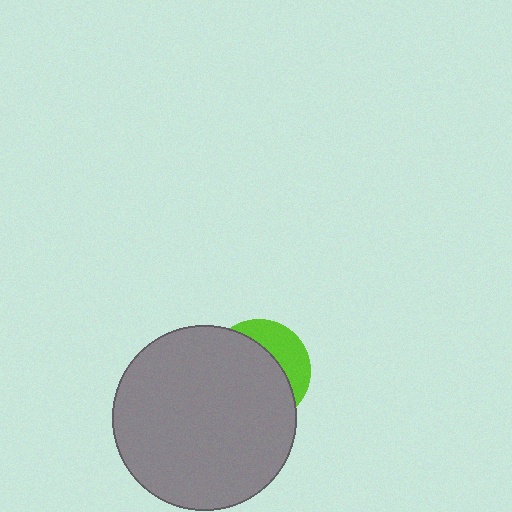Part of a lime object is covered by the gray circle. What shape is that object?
It is a circle.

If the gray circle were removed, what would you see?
You would see the complete lime circle.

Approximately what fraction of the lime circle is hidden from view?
Roughly 69% of the lime circle is hidden behind the gray circle.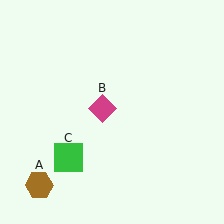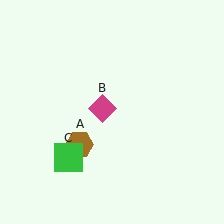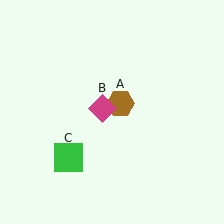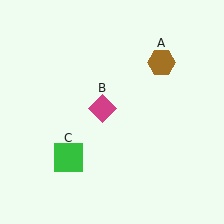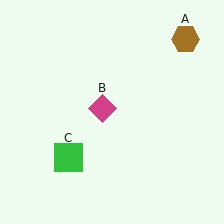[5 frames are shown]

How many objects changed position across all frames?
1 object changed position: brown hexagon (object A).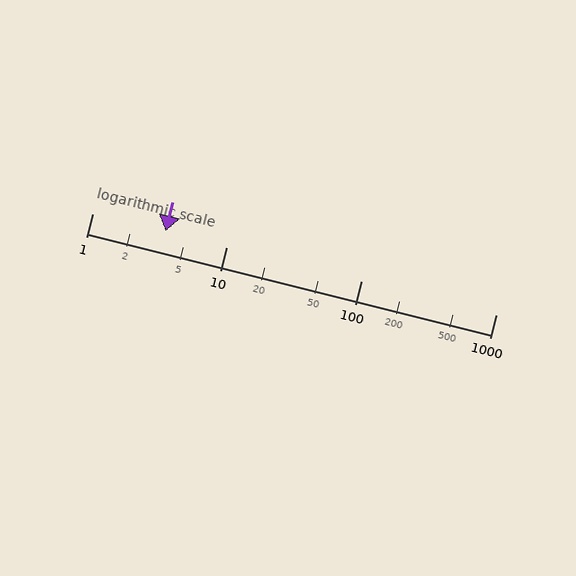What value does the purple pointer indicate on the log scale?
The pointer indicates approximately 3.5.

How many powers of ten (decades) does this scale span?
The scale spans 3 decades, from 1 to 1000.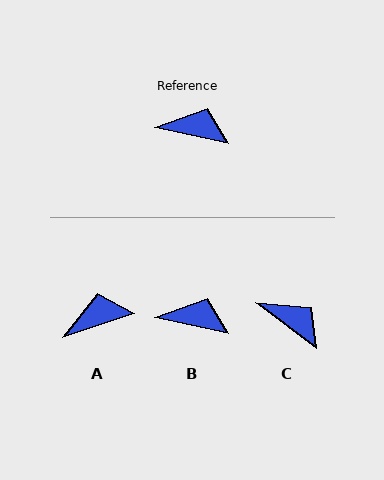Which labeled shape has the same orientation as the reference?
B.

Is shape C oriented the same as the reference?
No, it is off by about 25 degrees.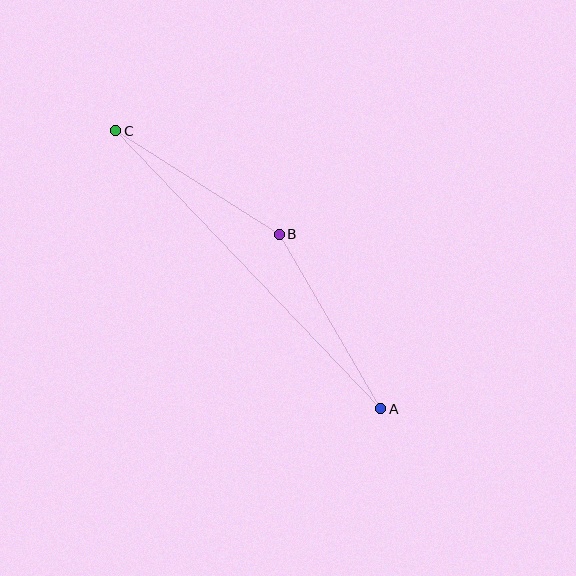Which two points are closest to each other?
Points B and C are closest to each other.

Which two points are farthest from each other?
Points A and C are farthest from each other.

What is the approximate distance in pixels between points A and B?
The distance between A and B is approximately 202 pixels.